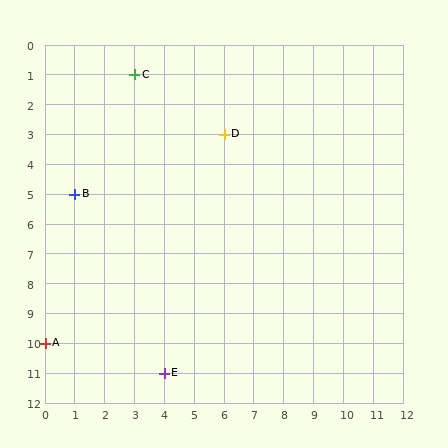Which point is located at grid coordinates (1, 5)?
Point B is at (1, 5).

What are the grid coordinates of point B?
Point B is at grid coordinates (1, 5).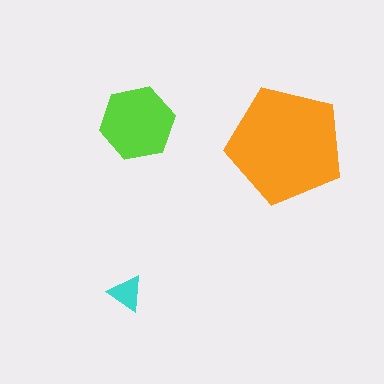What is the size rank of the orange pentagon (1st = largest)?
1st.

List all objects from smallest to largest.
The cyan triangle, the lime hexagon, the orange pentagon.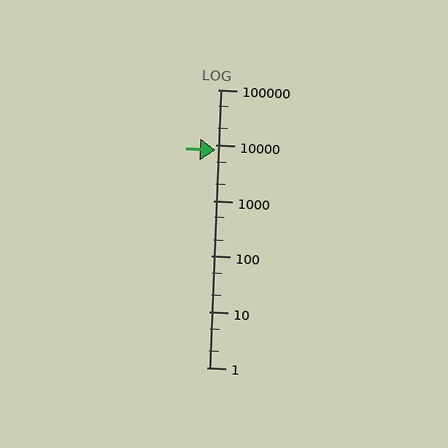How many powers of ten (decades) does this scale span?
The scale spans 5 decades, from 1 to 100000.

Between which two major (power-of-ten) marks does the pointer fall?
The pointer is between 1000 and 10000.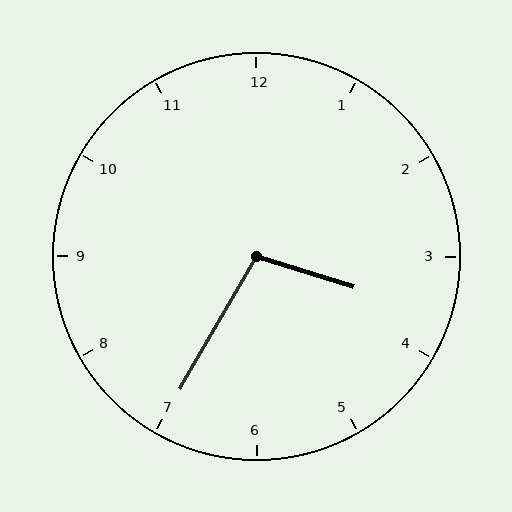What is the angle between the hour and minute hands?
Approximately 102 degrees.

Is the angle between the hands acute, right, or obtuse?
It is obtuse.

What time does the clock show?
3:35.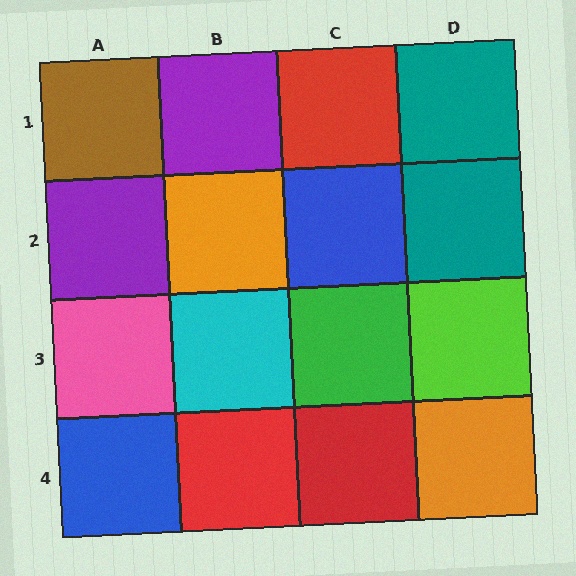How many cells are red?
3 cells are red.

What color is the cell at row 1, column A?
Brown.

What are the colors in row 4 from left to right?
Blue, red, red, orange.